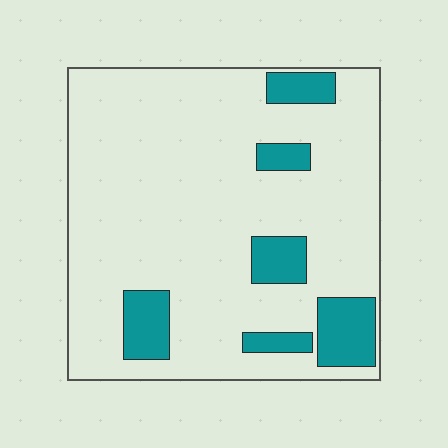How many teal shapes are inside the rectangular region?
6.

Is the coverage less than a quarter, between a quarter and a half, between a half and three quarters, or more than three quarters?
Less than a quarter.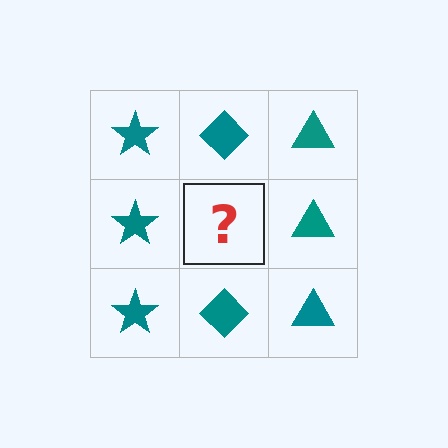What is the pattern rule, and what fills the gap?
The rule is that each column has a consistent shape. The gap should be filled with a teal diamond.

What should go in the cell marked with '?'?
The missing cell should contain a teal diamond.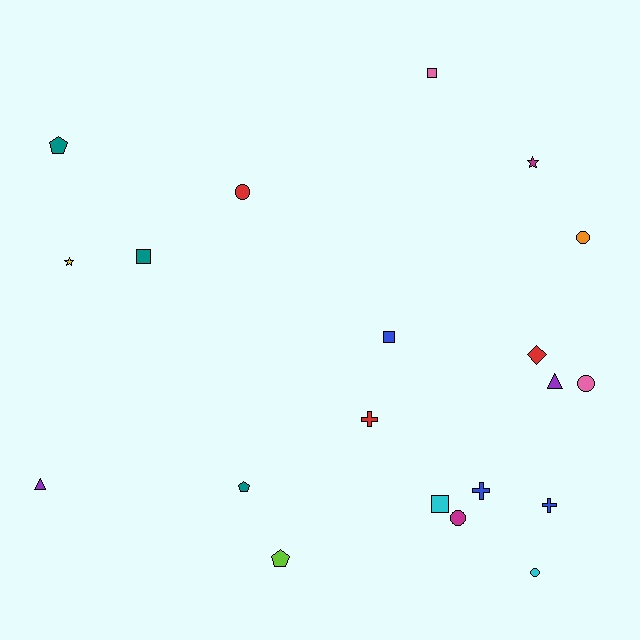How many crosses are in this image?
There are 3 crosses.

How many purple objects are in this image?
There are 2 purple objects.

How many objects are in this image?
There are 20 objects.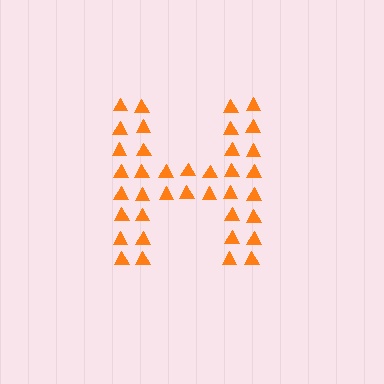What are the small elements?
The small elements are triangles.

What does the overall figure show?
The overall figure shows the letter H.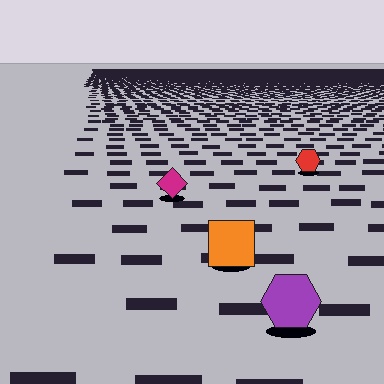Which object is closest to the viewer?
The purple hexagon is closest. The texture marks near it are larger and more spread out.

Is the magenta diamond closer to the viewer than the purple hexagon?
No. The purple hexagon is closer — you can tell from the texture gradient: the ground texture is coarser near it.